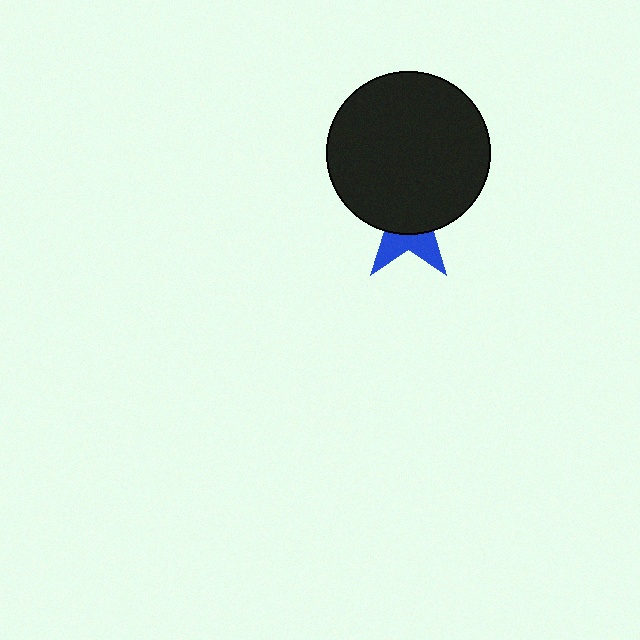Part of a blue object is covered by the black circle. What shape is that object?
It is a star.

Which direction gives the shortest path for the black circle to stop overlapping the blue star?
Moving up gives the shortest separation.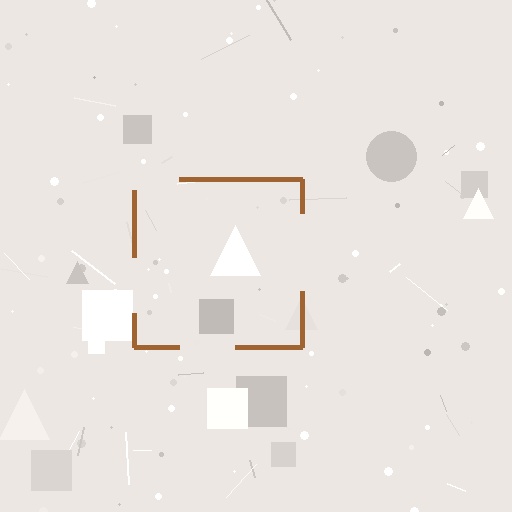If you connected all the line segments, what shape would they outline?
They would outline a square.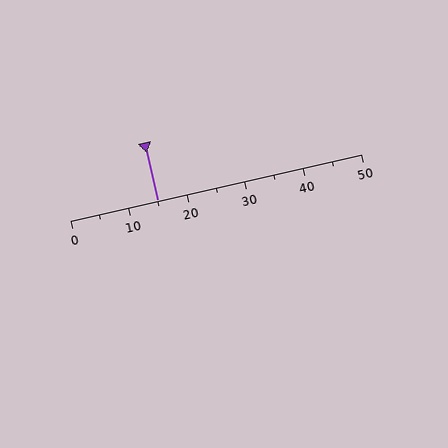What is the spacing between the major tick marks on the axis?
The major ticks are spaced 10 apart.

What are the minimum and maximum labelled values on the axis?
The axis runs from 0 to 50.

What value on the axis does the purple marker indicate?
The marker indicates approximately 15.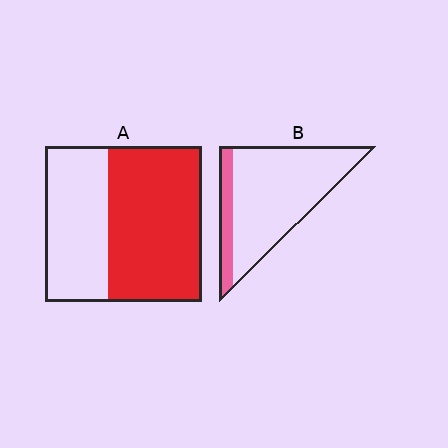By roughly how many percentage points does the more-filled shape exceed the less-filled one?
By roughly 45 percentage points (A over B).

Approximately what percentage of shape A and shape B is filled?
A is approximately 60% and B is approximately 15%.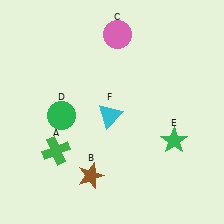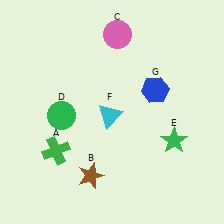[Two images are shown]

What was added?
A blue hexagon (G) was added in Image 2.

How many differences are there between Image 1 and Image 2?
There is 1 difference between the two images.